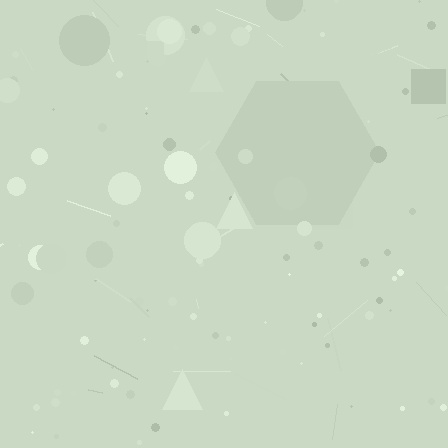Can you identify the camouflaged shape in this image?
The camouflaged shape is a hexagon.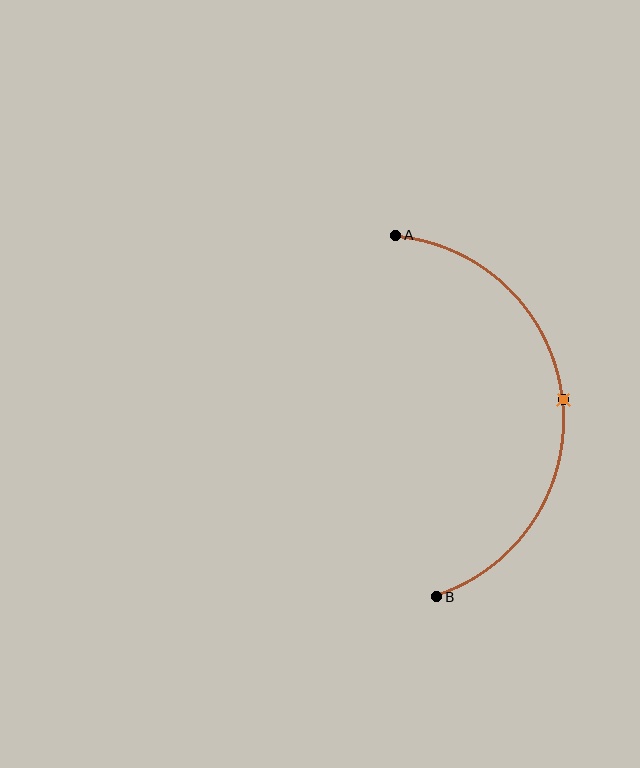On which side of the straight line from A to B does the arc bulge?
The arc bulges to the right of the straight line connecting A and B.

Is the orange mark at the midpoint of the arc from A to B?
Yes. The orange mark lies on the arc at equal arc-length from both A and B — it is the arc midpoint.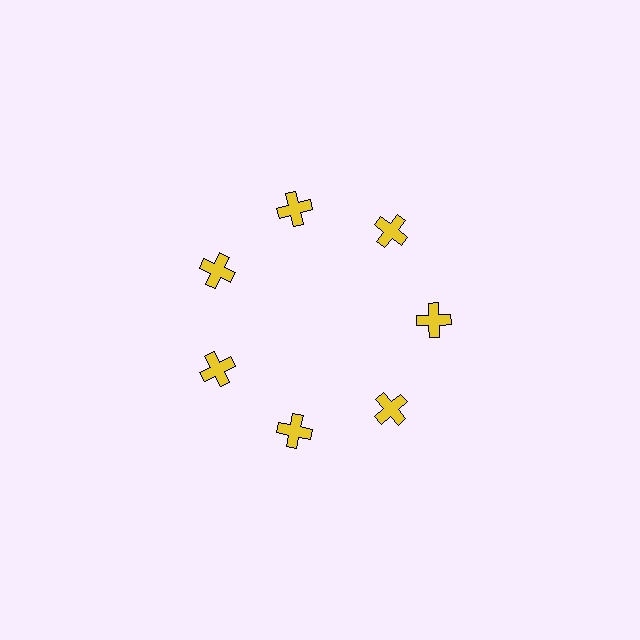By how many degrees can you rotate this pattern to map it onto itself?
The pattern maps onto itself every 51 degrees of rotation.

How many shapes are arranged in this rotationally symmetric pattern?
There are 7 shapes, arranged in 7 groups of 1.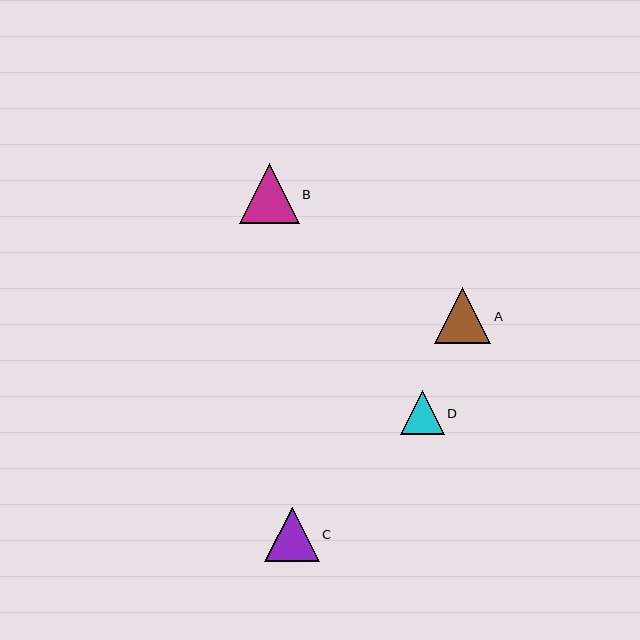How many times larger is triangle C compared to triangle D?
Triangle C is approximately 1.2 times the size of triangle D.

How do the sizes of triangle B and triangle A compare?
Triangle B and triangle A are approximately the same size.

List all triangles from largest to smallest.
From largest to smallest: B, A, C, D.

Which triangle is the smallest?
Triangle D is the smallest with a size of approximately 44 pixels.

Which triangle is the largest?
Triangle B is the largest with a size of approximately 60 pixels.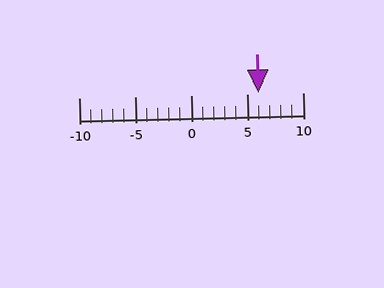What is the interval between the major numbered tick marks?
The major tick marks are spaced 5 units apart.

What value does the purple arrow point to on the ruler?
The purple arrow points to approximately 6.